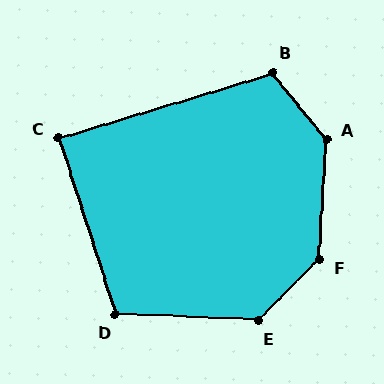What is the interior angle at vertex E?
Approximately 133 degrees (obtuse).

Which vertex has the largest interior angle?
A, at approximately 138 degrees.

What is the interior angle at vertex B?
Approximately 112 degrees (obtuse).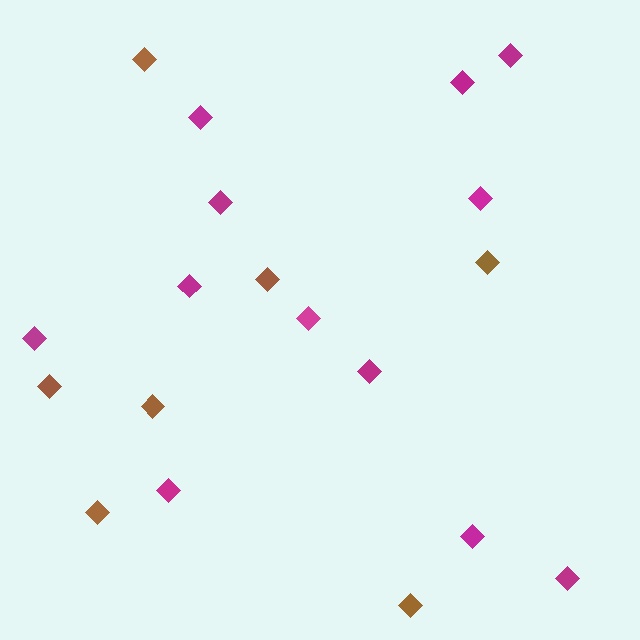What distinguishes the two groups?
There are 2 groups: one group of brown diamonds (7) and one group of magenta diamonds (12).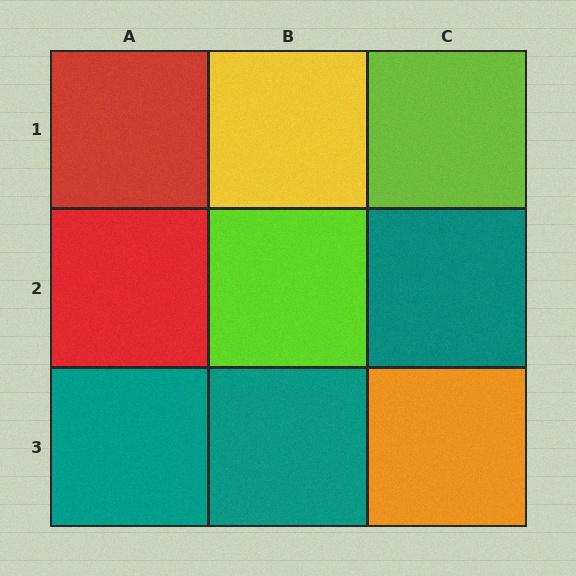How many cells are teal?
3 cells are teal.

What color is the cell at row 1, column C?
Lime.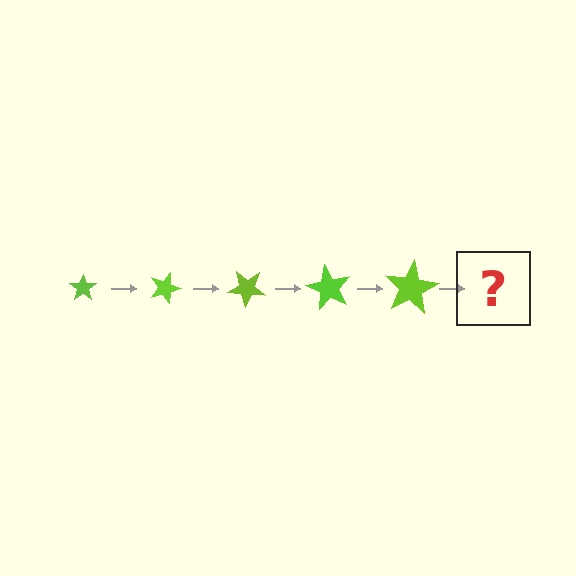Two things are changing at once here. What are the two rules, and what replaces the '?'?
The two rules are that the star grows larger each step and it rotates 20 degrees each step. The '?' should be a star, larger than the previous one and rotated 100 degrees from the start.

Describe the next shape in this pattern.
It should be a star, larger than the previous one and rotated 100 degrees from the start.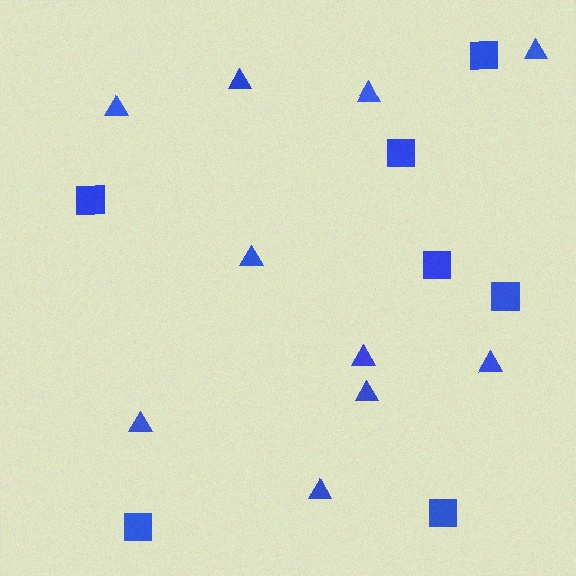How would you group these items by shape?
There are 2 groups: one group of squares (7) and one group of triangles (10).